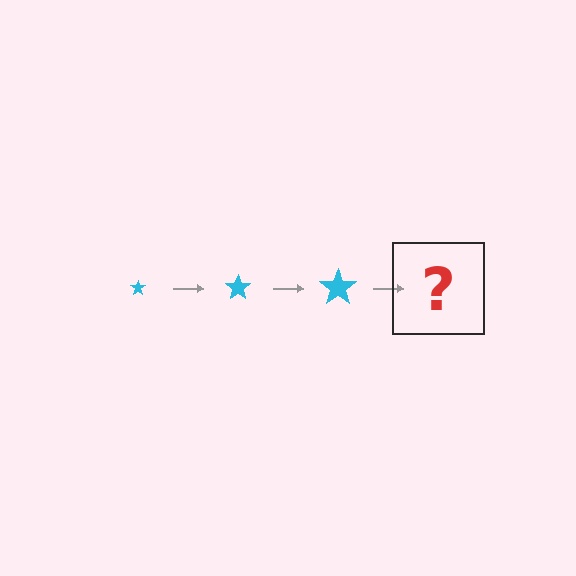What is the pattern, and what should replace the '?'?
The pattern is that the star gets progressively larger each step. The '?' should be a cyan star, larger than the previous one.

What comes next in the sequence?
The next element should be a cyan star, larger than the previous one.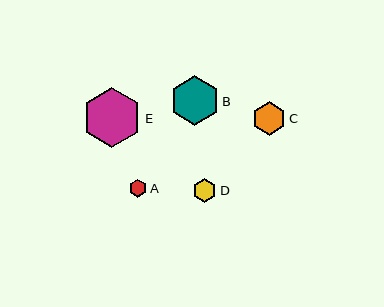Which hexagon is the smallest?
Hexagon A is the smallest with a size of approximately 18 pixels.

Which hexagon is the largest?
Hexagon E is the largest with a size of approximately 60 pixels.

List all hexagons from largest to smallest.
From largest to smallest: E, B, C, D, A.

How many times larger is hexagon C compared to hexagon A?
Hexagon C is approximately 1.9 times the size of hexagon A.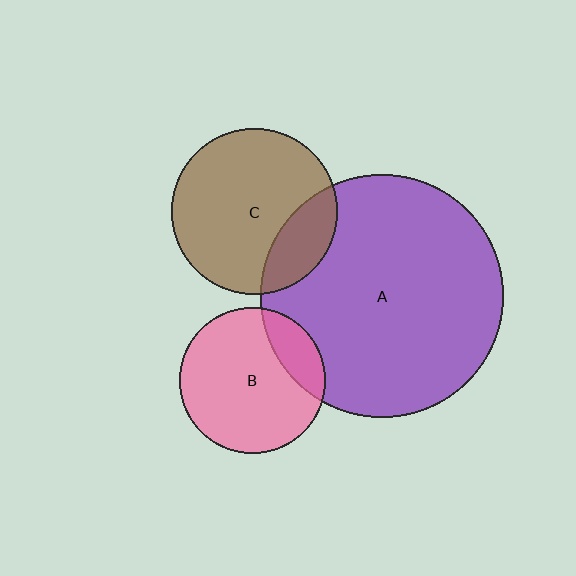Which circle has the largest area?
Circle A (purple).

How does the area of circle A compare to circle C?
Approximately 2.1 times.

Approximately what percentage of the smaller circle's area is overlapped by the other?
Approximately 20%.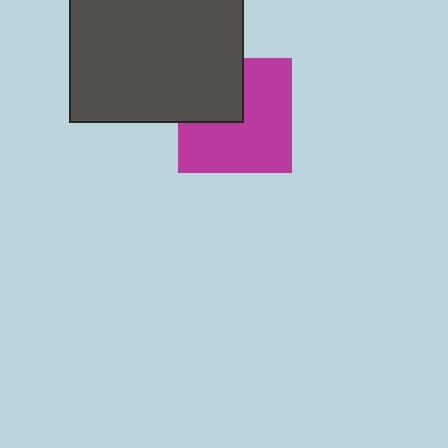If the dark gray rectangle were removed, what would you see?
You would see the complete magenta square.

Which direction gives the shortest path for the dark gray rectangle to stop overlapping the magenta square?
Moving toward the upper-left gives the shortest separation.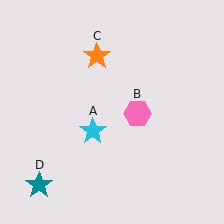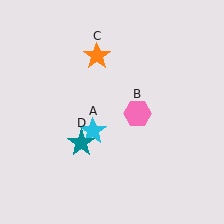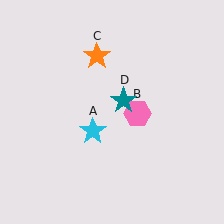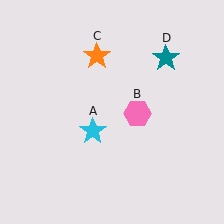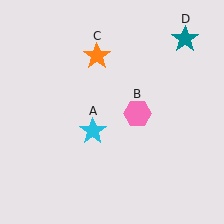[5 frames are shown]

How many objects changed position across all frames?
1 object changed position: teal star (object D).